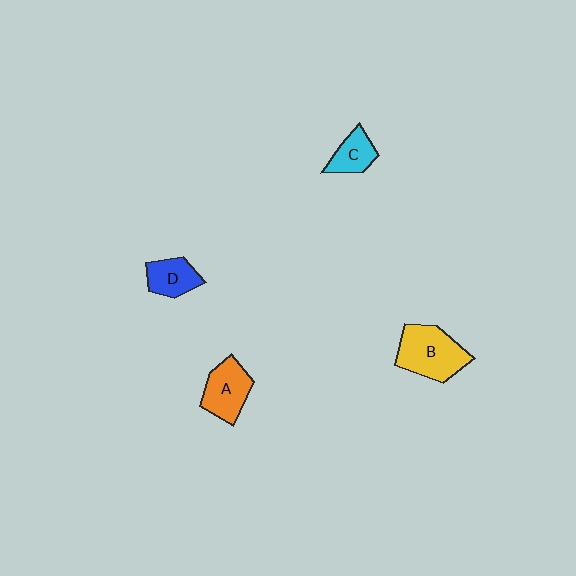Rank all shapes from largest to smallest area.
From largest to smallest: B (yellow), A (orange), D (blue), C (cyan).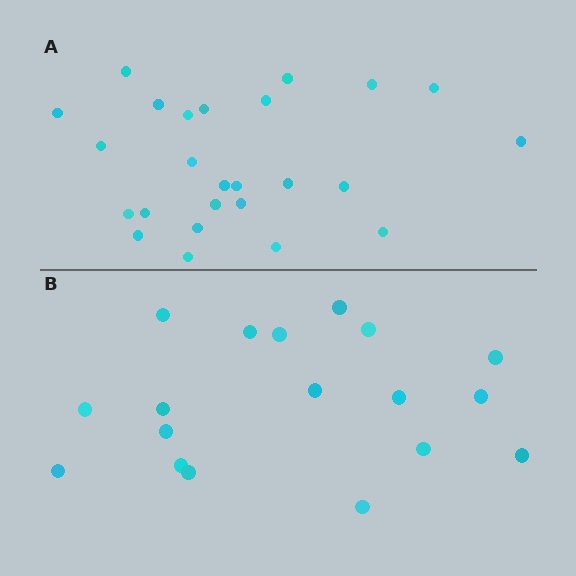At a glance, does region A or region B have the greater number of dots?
Region A (the top region) has more dots.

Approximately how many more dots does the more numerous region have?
Region A has roughly 8 or so more dots than region B.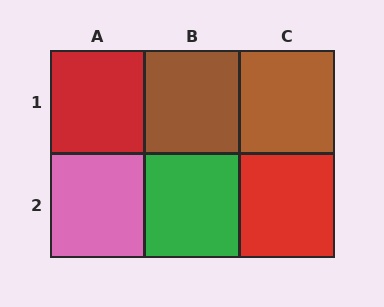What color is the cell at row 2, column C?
Red.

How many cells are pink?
1 cell is pink.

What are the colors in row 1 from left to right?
Red, brown, brown.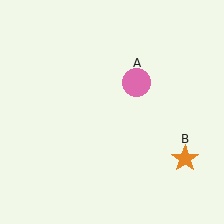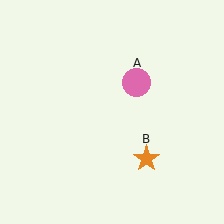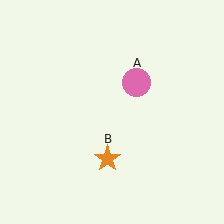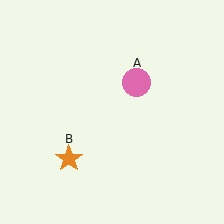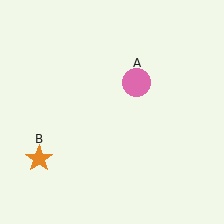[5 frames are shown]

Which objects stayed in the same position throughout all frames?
Pink circle (object A) remained stationary.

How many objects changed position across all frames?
1 object changed position: orange star (object B).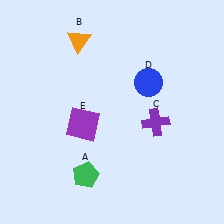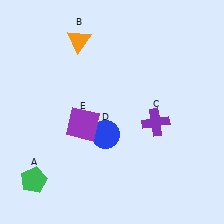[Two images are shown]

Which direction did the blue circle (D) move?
The blue circle (D) moved down.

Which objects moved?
The objects that moved are: the green pentagon (A), the blue circle (D).